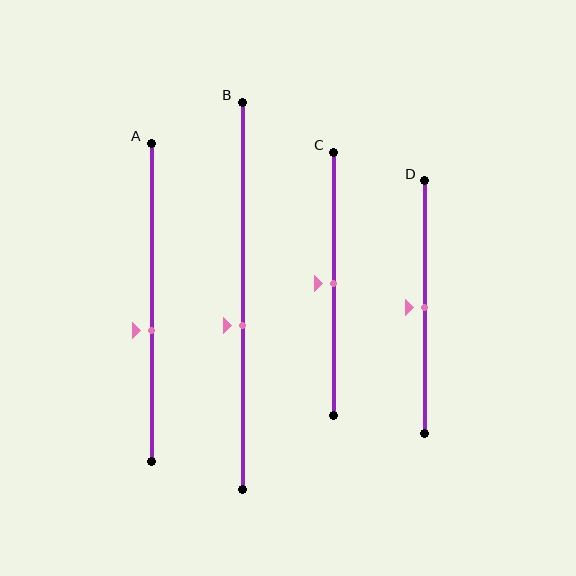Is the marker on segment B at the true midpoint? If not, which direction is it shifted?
No, the marker on segment B is shifted downward by about 8% of the segment length.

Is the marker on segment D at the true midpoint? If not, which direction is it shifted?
Yes, the marker on segment D is at the true midpoint.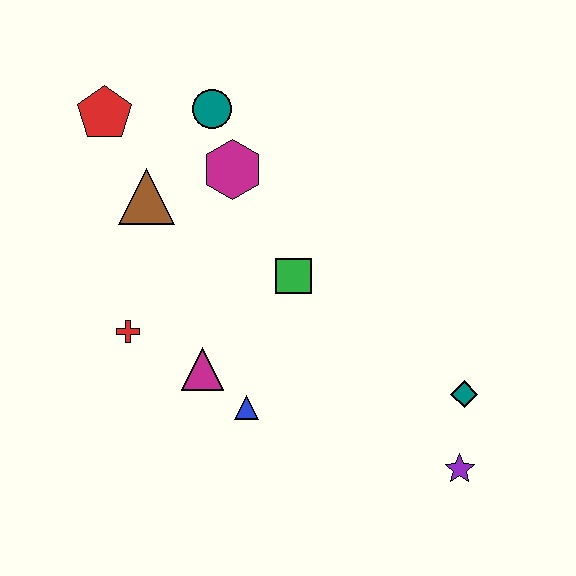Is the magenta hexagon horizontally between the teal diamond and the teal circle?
Yes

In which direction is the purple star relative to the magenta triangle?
The purple star is to the right of the magenta triangle.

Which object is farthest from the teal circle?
The purple star is farthest from the teal circle.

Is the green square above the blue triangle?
Yes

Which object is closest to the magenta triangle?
The blue triangle is closest to the magenta triangle.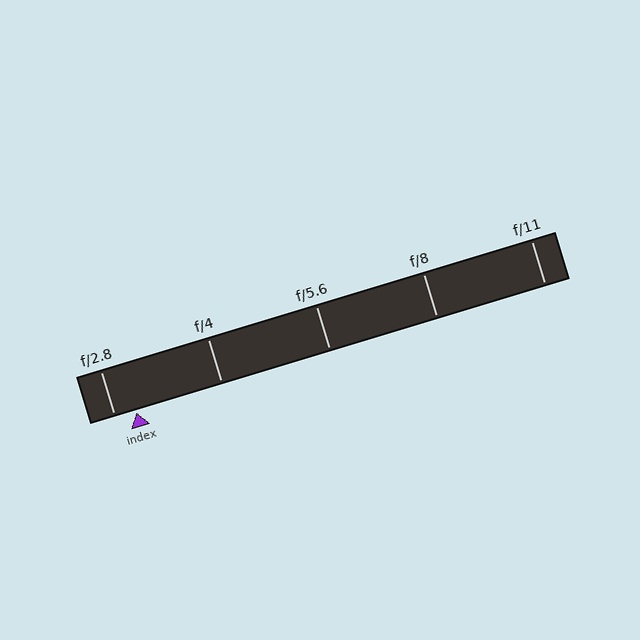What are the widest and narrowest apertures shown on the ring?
The widest aperture shown is f/2.8 and the narrowest is f/11.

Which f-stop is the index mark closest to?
The index mark is closest to f/2.8.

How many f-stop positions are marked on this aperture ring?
There are 5 f-stop positions marked.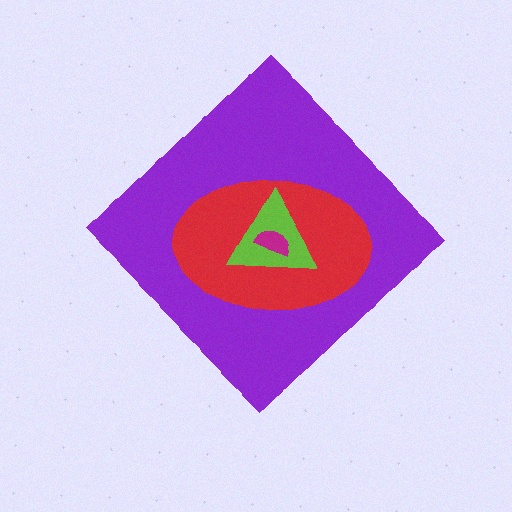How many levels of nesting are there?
4.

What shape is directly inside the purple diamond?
The red ellipse.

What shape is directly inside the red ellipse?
The lime triangle.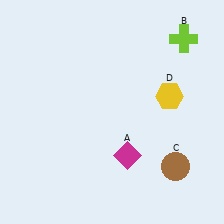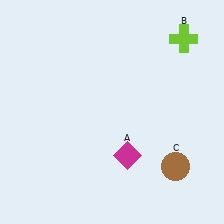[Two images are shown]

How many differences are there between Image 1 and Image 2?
There is 1 difference between the two images.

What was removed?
The yellow hexagon (D) was removed in Image 2.